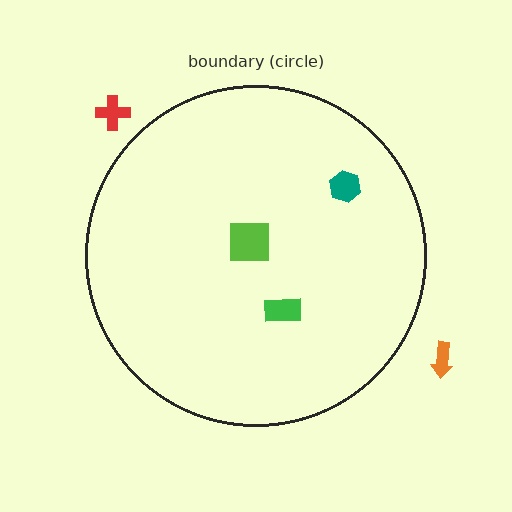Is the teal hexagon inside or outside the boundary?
Inside.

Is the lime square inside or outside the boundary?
Inside.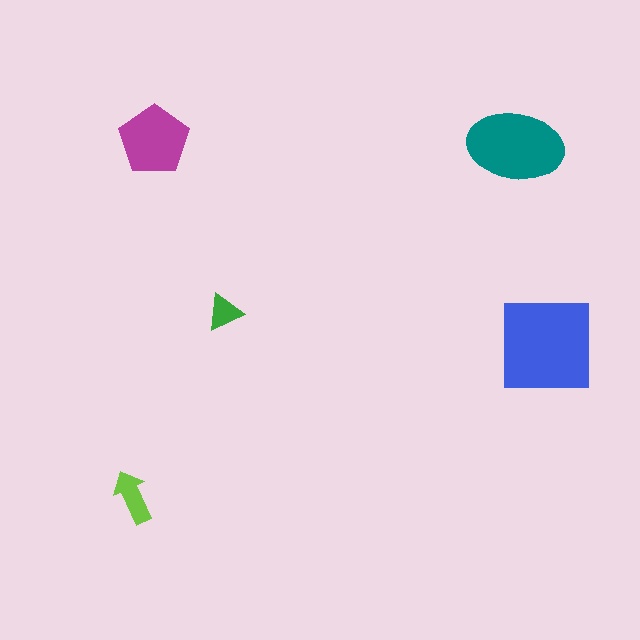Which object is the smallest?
The green triangle.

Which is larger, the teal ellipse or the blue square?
The blue square.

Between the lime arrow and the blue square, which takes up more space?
The blue square.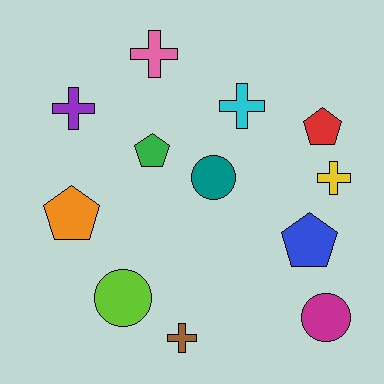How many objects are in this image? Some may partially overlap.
There are 12 objects.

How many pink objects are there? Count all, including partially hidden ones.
There is 1 pink object.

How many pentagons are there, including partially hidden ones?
There are 4 pentagons.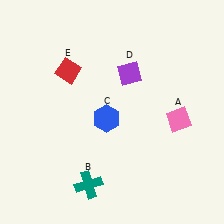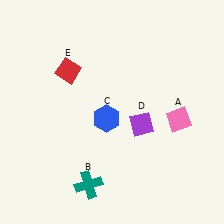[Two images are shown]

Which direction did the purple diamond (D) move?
The purple diamond (D) moved down.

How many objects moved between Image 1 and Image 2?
1 object moved between the two images.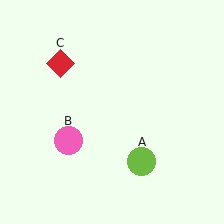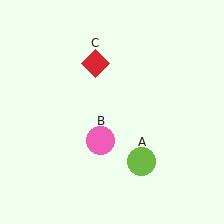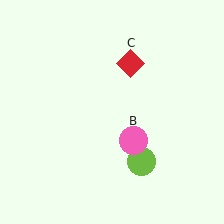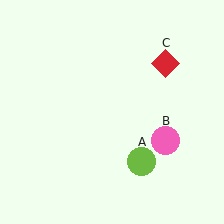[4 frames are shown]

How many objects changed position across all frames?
2 objects changed position: pink circle (object B), red diamond (object C).